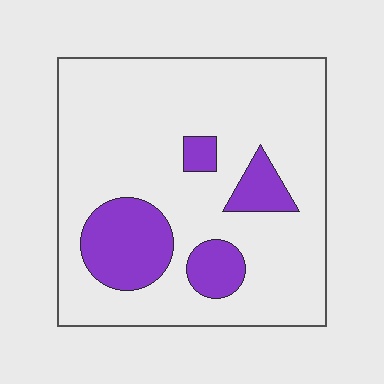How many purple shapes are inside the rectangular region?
4.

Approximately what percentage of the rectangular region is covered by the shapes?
Approximately 20%.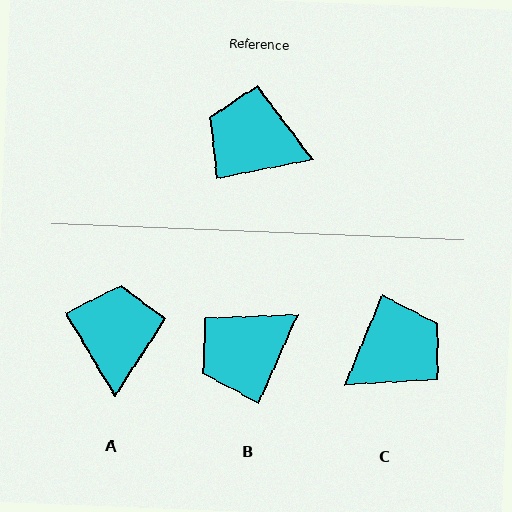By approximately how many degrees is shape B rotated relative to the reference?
Approximately 55 degrees counter-clockwise.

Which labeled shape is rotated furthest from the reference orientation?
C, about 123 degrees away.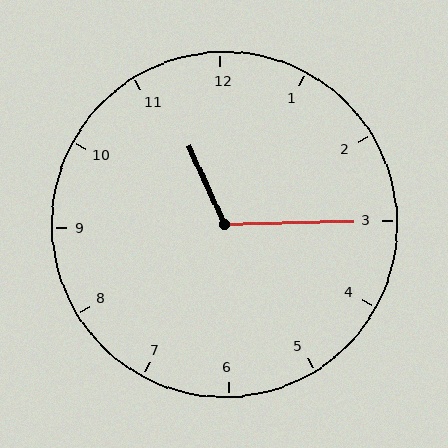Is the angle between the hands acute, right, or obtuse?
It is obtuse.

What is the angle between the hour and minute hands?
Approximately 112 degrees.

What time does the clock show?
11:15.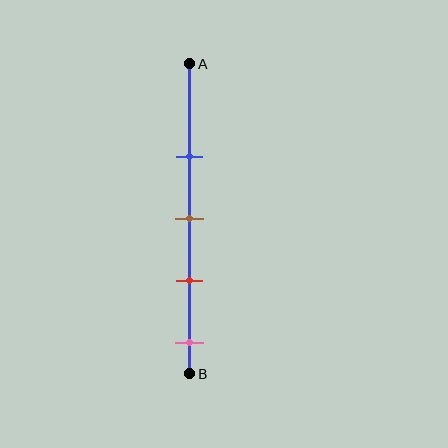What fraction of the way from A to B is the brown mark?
The brown mark is approximately 50% (0.5) of the way from A to B.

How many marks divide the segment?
There are 4 marks dividing the segment.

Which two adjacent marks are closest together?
The brown and red marks are the closest adjacent pair.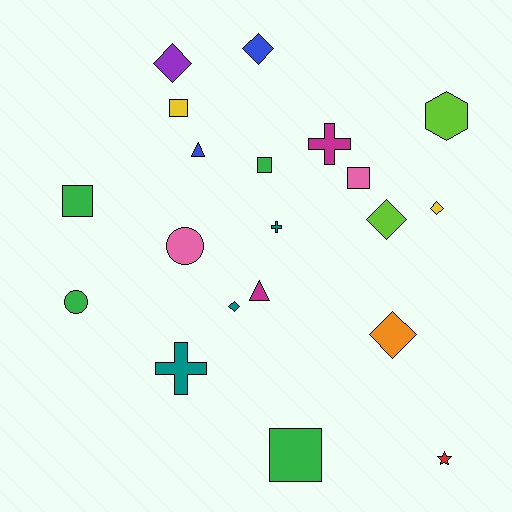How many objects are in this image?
There are 20 objects.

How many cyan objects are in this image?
There are no cyan objects.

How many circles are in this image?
There are 2 circles.